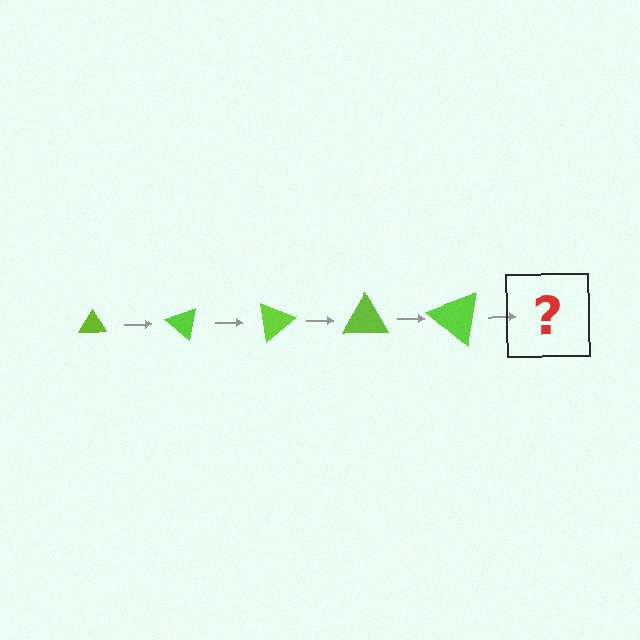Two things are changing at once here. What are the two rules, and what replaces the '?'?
The two rules are that the triangle grows larger each step and it rotates 40 degrees each step. The '?' should be a triangle, larger than the previous one and rotated 200 degrees from the start.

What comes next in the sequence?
The next element should be a triangle, larger than the previous one and rotated 200 degrees from the start.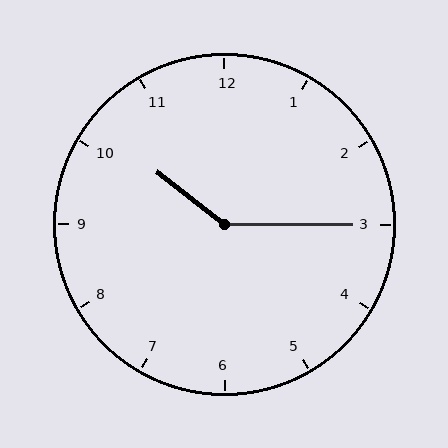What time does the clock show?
10:15.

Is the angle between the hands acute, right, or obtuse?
It is obtuse.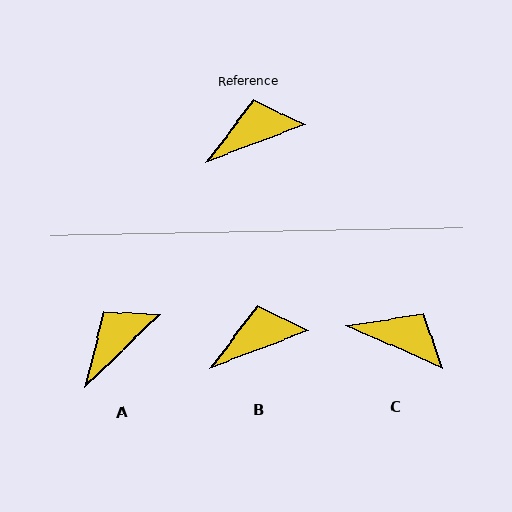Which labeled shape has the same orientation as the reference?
B.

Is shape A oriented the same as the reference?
No, it is off by about 23 degrees.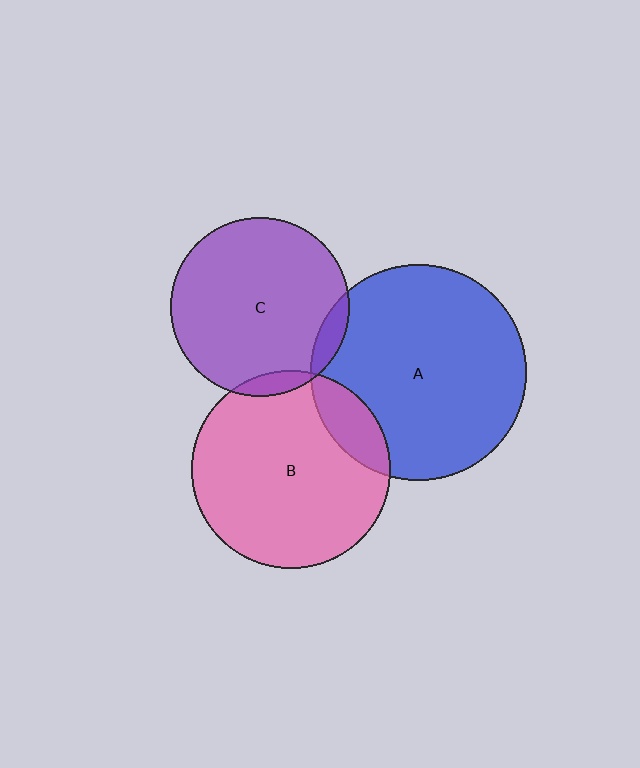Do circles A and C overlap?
Yes.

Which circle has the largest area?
Circle A (blue).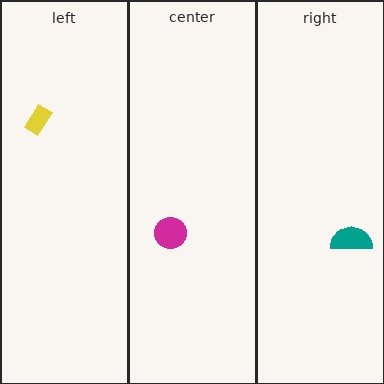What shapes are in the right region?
The teal semicircle.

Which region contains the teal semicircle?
The right region.